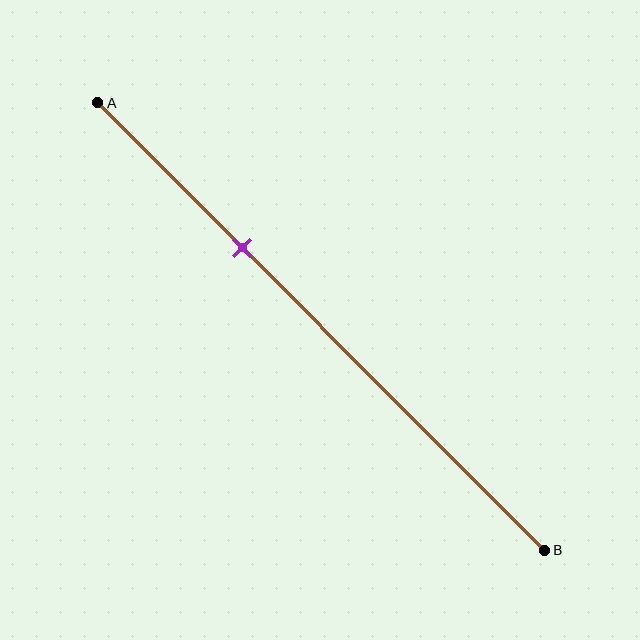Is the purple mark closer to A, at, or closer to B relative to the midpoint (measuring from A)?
The purple mark is closer to point A than the midpoint of segment AB.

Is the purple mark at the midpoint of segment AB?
No, the mark is at about 30% from A, not at the 50% midpoint.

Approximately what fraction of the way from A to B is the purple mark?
The purple mark is approximately 30% of the way from A to B.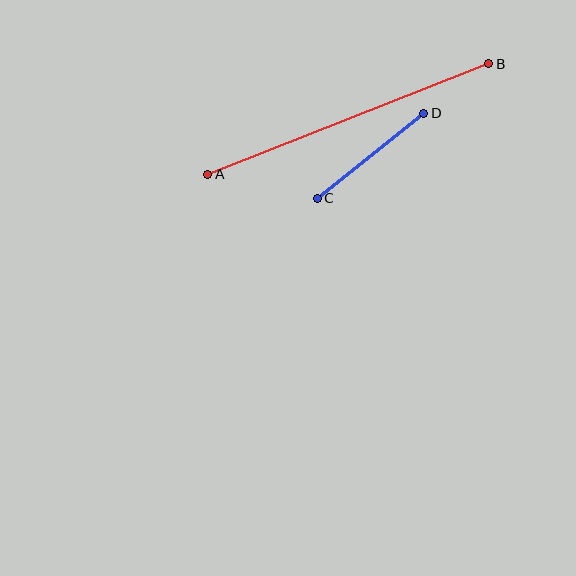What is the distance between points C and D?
The distance is approximately 136 pixels.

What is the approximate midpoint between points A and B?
The midpoint is at approximately (348, 119) pixels.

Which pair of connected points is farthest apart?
Points A and B are farthest apart.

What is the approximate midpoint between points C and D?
The midpoint is at approximately (370, 156) pixels.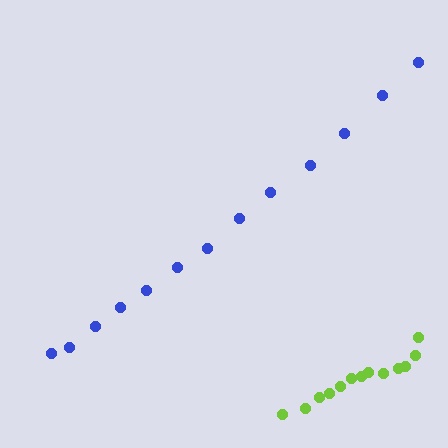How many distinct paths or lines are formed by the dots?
There are 2 distinct paths.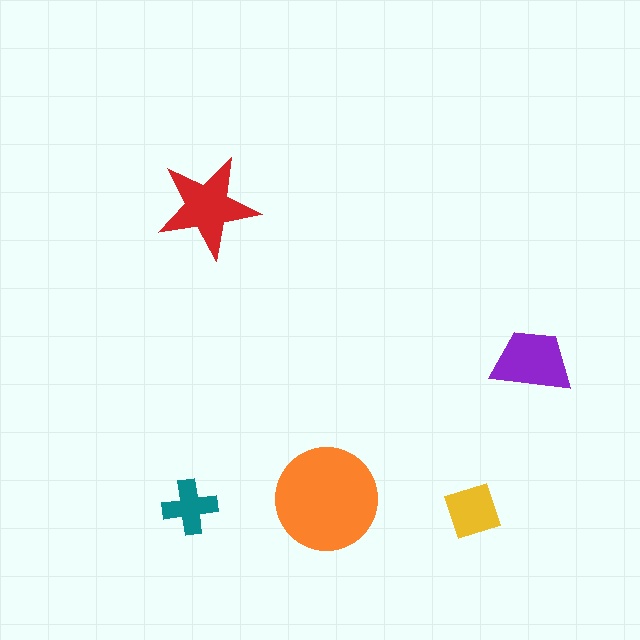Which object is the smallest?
The teal cross.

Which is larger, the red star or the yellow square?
The red star.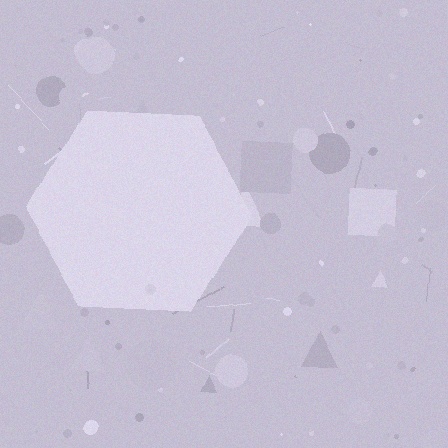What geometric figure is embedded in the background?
A hexagon is embedded in the background.